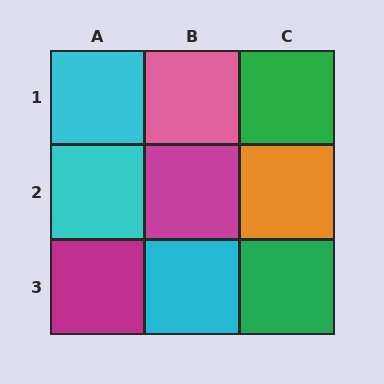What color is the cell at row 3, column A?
Magenta.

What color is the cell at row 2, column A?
Cyan.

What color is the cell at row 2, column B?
Magenta.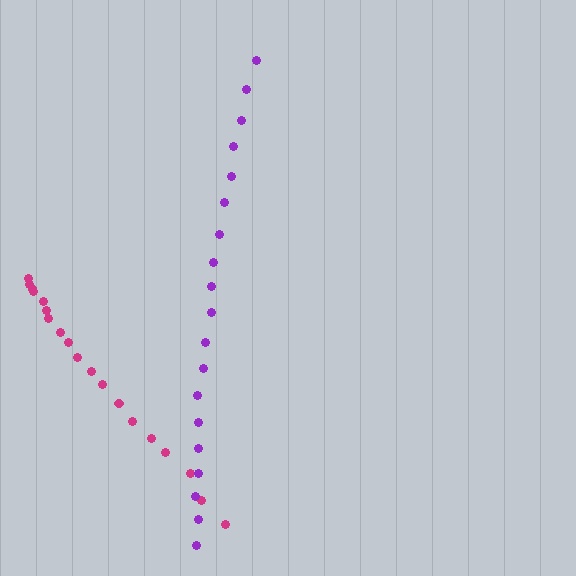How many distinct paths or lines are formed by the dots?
There are 2 distinct paths.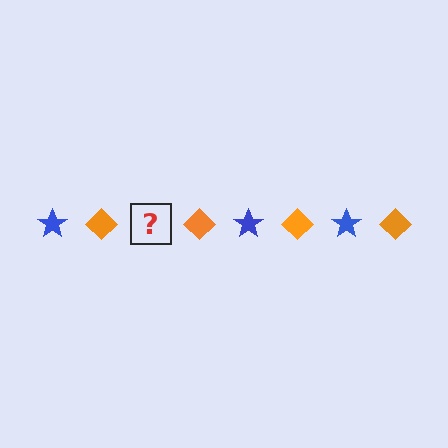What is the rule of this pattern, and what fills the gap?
The rule is that the pattern alternates between blue star and orange diamond. The gap should be filled with a blue star.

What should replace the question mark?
The question mark should be replaced with a blue star.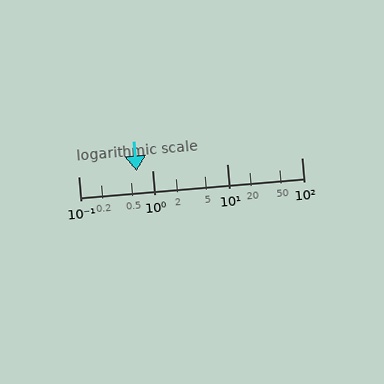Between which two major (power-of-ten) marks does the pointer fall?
The pointer is between 0.1 and 1.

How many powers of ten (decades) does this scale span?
The scale spans 3 decades, from 0.1 to 100.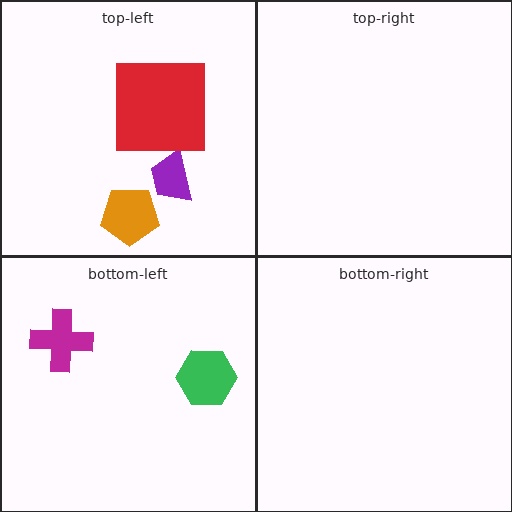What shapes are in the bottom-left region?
The magenta cross, the green hexagon.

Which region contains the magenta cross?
The bottom-left region.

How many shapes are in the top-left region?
3.